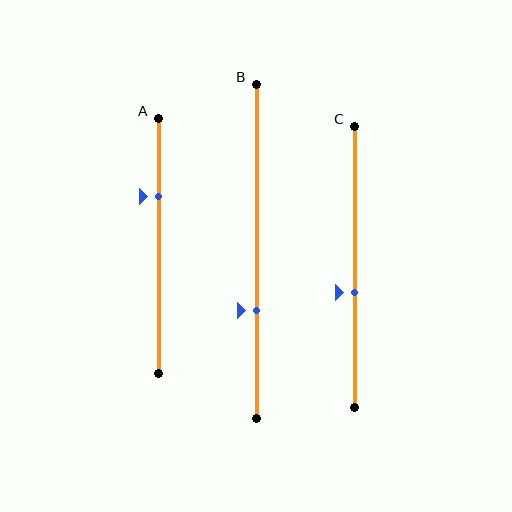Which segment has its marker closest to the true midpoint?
Segment C has its marker closest to the true midpoint.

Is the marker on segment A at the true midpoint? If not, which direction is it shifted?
No, the marker on segment A is shifted upward by about 19% of the segment length.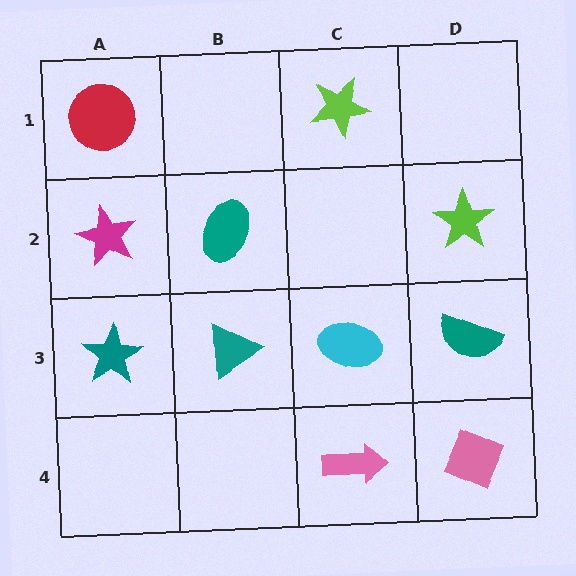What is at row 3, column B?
A teal triangle.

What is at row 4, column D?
A pink diamond.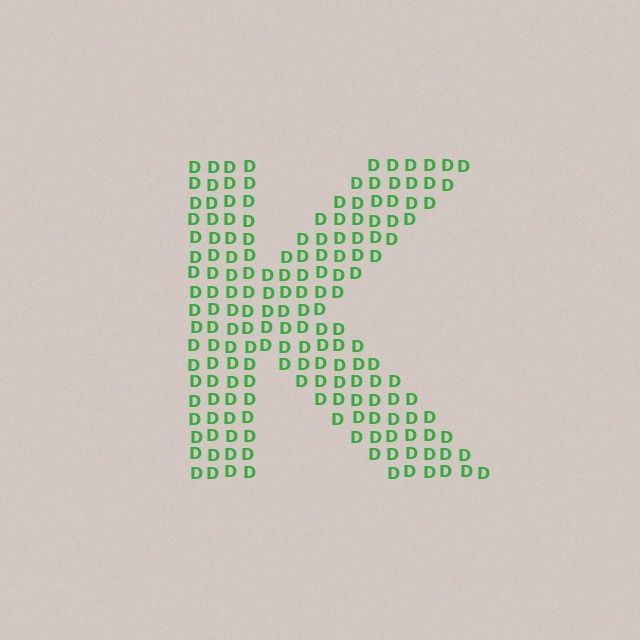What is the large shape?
The large shape is the letter K.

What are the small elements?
The small elements are letter D's.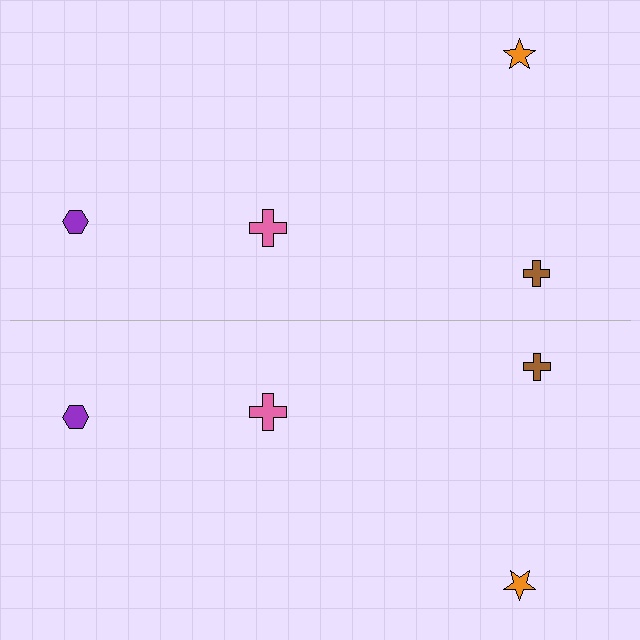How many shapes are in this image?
There are 8 shapes in this image.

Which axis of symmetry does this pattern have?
The pattern has a horizontal axis of symmetry running through the center of the image.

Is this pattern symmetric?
Yes, this pattern has bilateral (reflection) symmetry.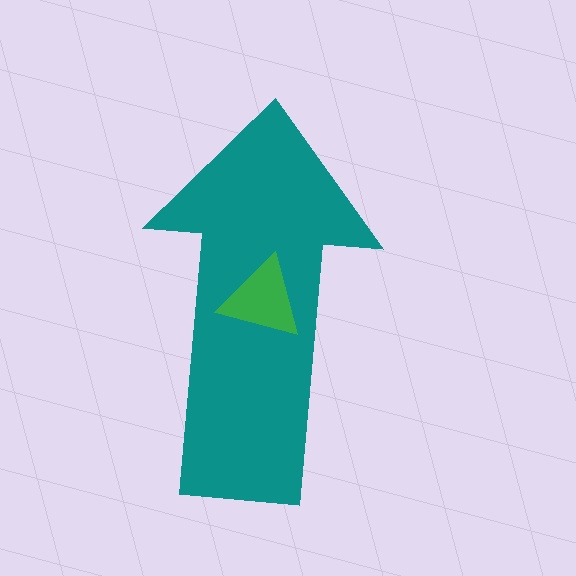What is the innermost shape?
The green triangle.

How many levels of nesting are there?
2.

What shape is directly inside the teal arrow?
The green triangle.